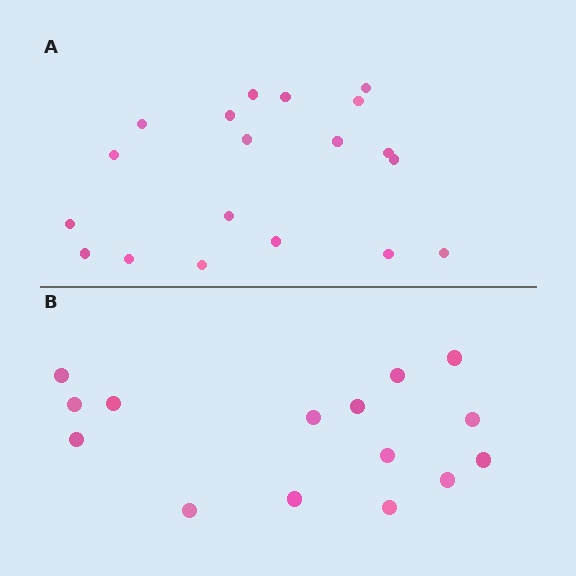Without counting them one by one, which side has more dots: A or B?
Region A (the top region) has more dots.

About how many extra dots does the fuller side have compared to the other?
Region A has about 4 more dots than region B.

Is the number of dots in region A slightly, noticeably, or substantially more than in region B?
Region A has noticeably more, but not dramatically so. The ratio is roughly 1.3 to 1.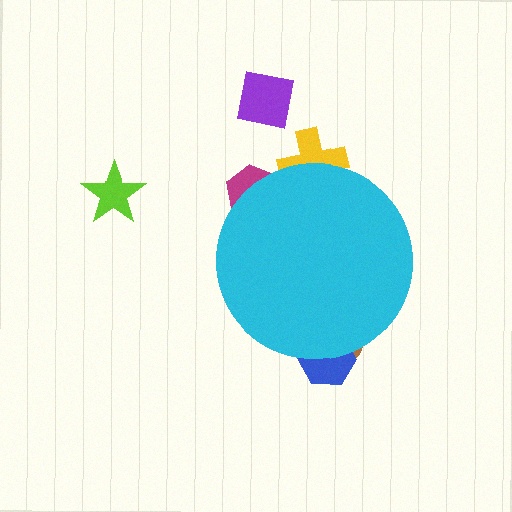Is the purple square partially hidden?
No, the purple square is fully visible.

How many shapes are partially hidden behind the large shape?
4 shapes are partially hidden.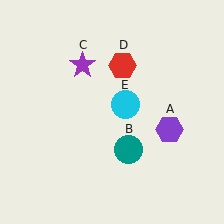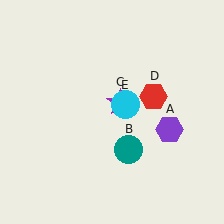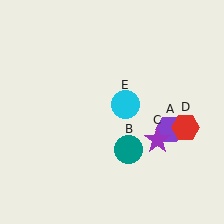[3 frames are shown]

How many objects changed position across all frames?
2 objects changed position: purple star (object C), red hexagon (object D).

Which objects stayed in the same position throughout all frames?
Purple hexagon (object A) and teal circle (object B) and cyan circle (object E) remained stationary.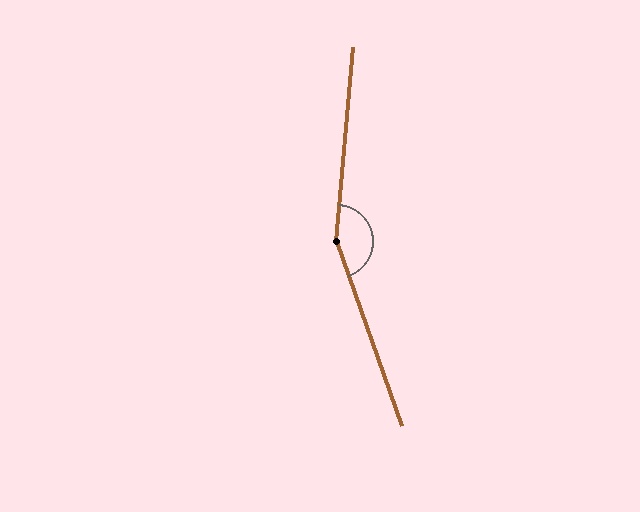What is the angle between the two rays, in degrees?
Approximately 155 degrees.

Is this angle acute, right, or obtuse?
It is obtuse.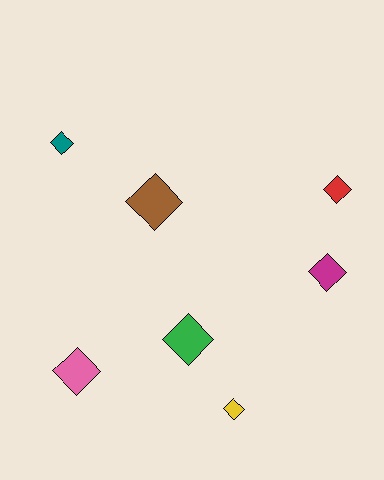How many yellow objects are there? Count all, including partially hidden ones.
There is 1 yellow object.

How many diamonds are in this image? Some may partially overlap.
There are 7 diamonds.